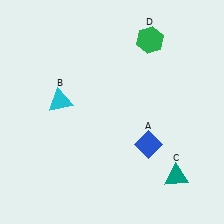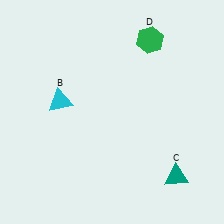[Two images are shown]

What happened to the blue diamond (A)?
The blue diamond (A) was removed in Image 2. It was in the bottom-right area of Image 1.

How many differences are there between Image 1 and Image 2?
There is 1 difference between the two images.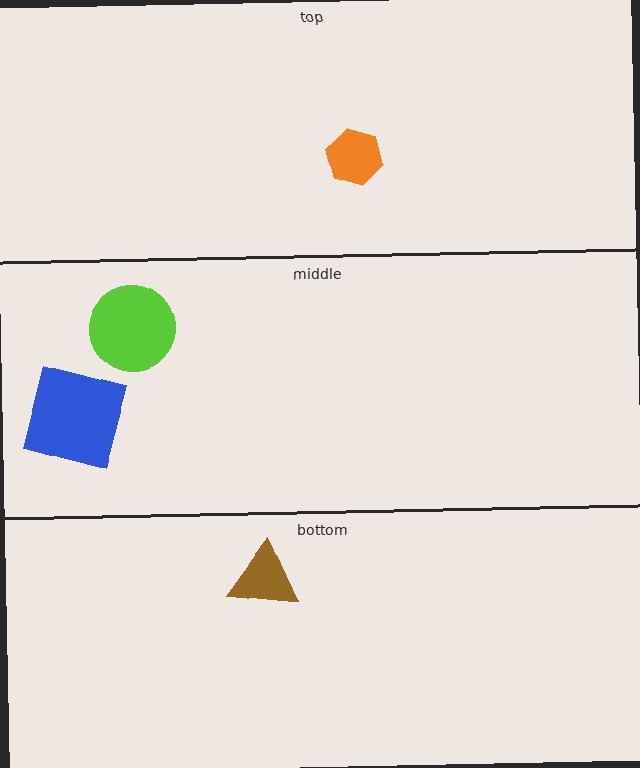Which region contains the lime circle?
The middle region.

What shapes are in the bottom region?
The brown triangle.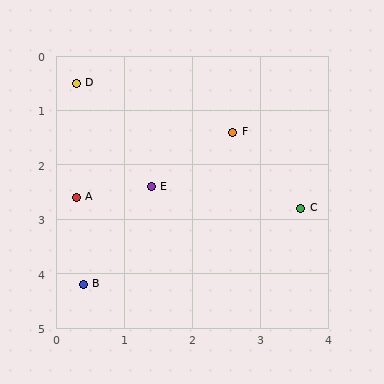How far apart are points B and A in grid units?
Points B and A are about 1.6 grid units apart.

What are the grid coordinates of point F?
Point F is at approximately (2.6, 1.4).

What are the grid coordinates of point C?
Point C is at approximately (3.6, 2.8).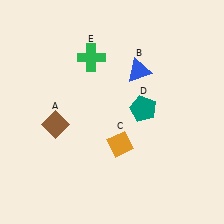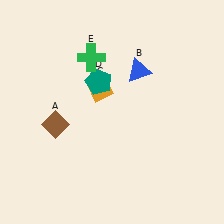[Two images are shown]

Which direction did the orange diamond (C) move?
The orange diamond (C) moved up.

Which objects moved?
The objects that moved are: the orange diamond (C), the teal pentagon (D).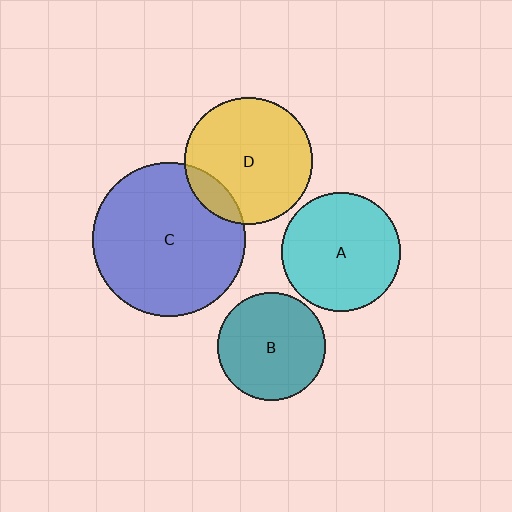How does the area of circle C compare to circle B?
Approximately 2.0 times.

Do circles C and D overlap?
Yes.